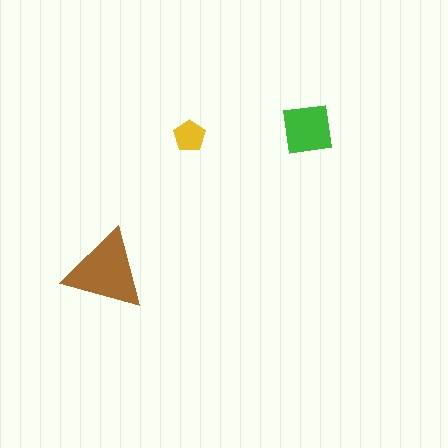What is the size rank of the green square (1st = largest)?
2nd.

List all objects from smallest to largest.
The yellow pentagon, the green square, the brown triangle.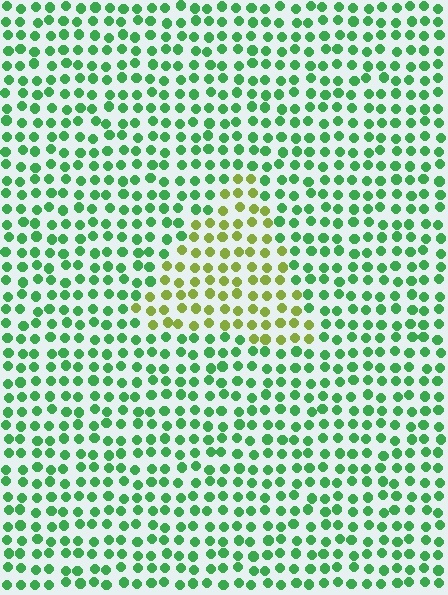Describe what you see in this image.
The image is filled with small green elements in a uniform arrangement. A triangle-shaped region is visible where the elements are tinted to a slightly different hue, forming a subtle color boundary.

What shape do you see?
I see a triangle.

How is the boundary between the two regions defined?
The boundary is defined purely by a slight shift in hue (about 50 degrees). Spacing, size, and orientation are identical on both sides.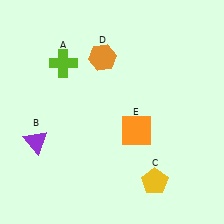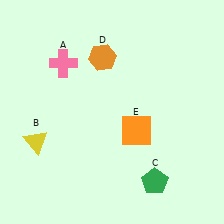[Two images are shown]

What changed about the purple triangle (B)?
In Image 1, B is purple. In Image 2, it changed to yellow.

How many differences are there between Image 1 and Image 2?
There are 3 differences between the two images.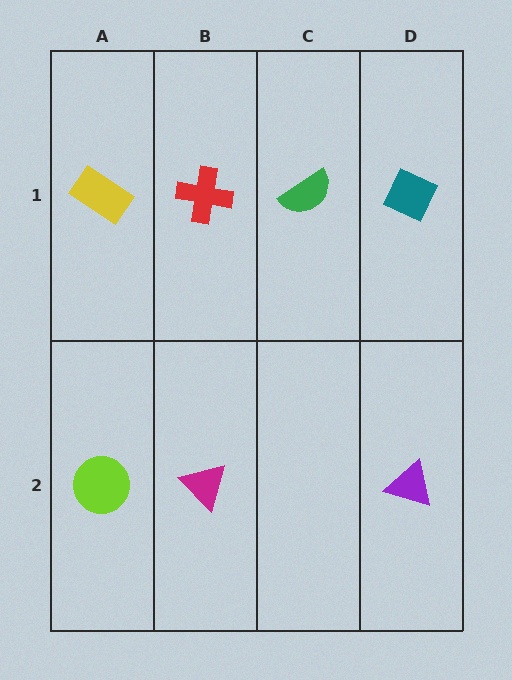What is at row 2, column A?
A lime circle.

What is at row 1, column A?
A yellow rectangle.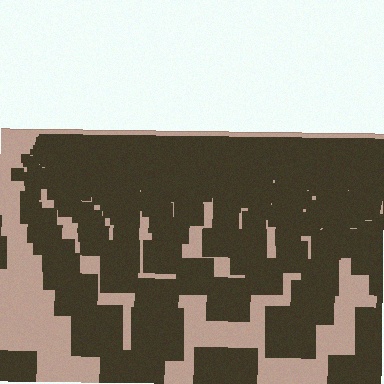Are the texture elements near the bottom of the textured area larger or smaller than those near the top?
Larger. Near the bottom, elements are closer to the viewer and appear at a bigger on-screen size.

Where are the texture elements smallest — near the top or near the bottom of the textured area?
Near the top.